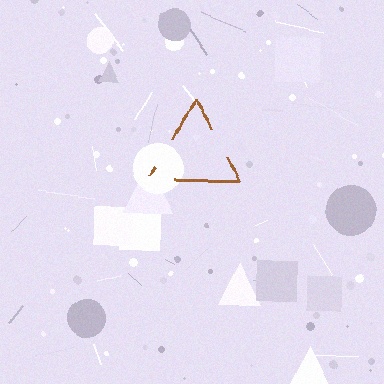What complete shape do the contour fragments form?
The contour fragments form a triangle.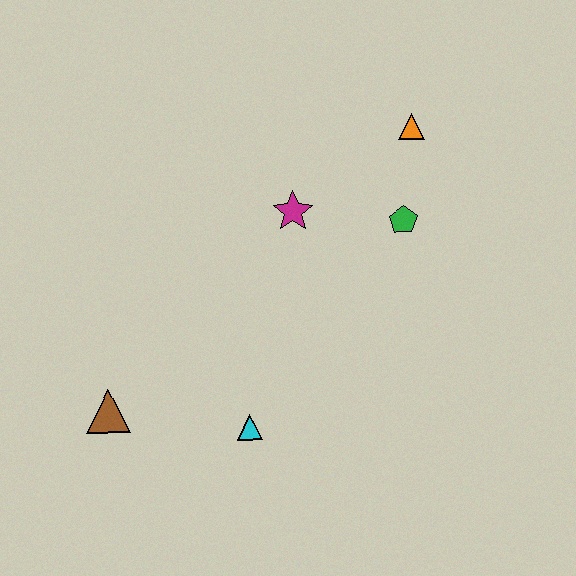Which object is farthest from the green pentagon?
The brown triangle is farthest from the green pentagon.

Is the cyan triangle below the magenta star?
Yes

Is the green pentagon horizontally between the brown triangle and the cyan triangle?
No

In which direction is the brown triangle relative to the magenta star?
The brown triangle is below the magenta star.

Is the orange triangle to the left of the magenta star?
No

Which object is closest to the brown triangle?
The cyan triangle is closest to the brown triangle.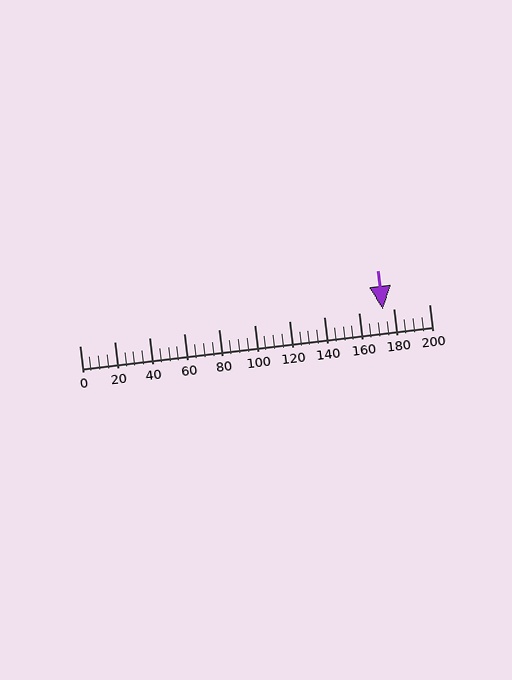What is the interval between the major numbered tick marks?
The major tick marks are spaced 20 units apart.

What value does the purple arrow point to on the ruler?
The purple arrow points to approximately 173.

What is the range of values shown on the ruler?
The ruler shows values from 0 to 200.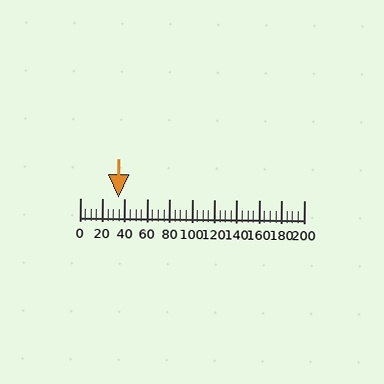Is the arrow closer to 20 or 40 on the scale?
The arrow is closer to 40.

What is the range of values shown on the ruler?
The ruler shows values from 0 to 200.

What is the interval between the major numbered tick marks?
The major tick marks are spaced 20 units apart.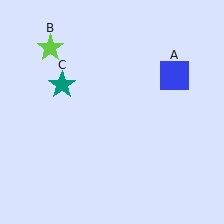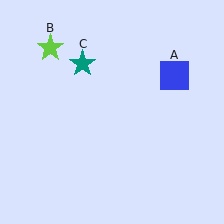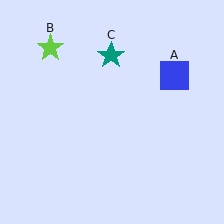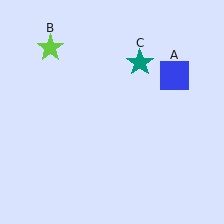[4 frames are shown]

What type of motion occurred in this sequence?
The teal star (object C) rotated clockwise around the center of the scene.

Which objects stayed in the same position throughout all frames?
Blue square (object A) and lime star (object B) remained stationary.